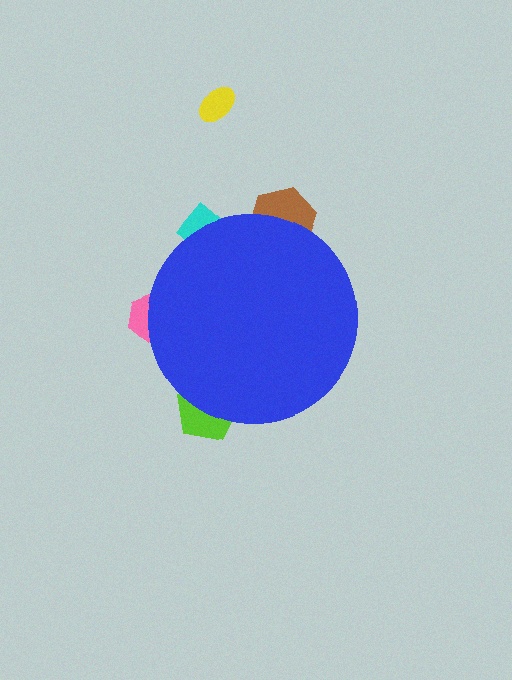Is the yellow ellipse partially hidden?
No, the yellow ellipse is fully visible.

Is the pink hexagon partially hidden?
Yes, the pink hexagon is partially hidden behind the blue circle.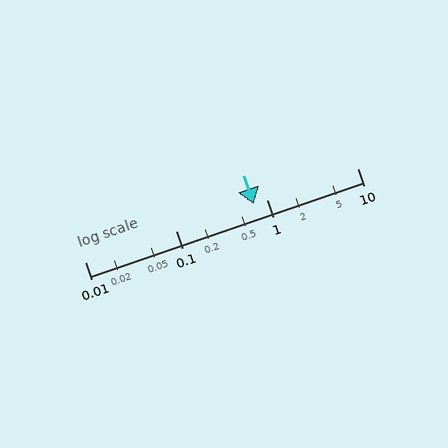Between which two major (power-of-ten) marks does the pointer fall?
The pointer is between 0.1 and 1.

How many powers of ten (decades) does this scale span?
The scale spans 3 decades, from 0.01 to 10.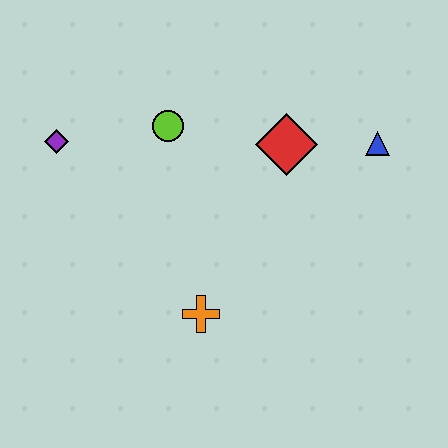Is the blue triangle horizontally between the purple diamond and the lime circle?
No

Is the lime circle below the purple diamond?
No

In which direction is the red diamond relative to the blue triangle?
The red diamond is to the left of the blue triangle.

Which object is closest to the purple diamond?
The lime circle is closest to the purple diamond.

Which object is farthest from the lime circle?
The blue triangle is farthest from the lime circle.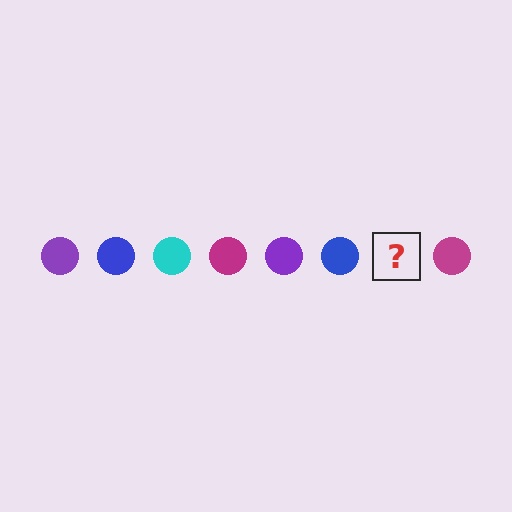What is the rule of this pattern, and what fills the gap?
The rule is that the pattern cycles through purple, blue, cyan, magenta circles. The gap should be filled with a cyan circle.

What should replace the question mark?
The question mark should be replaced with a cyan circle.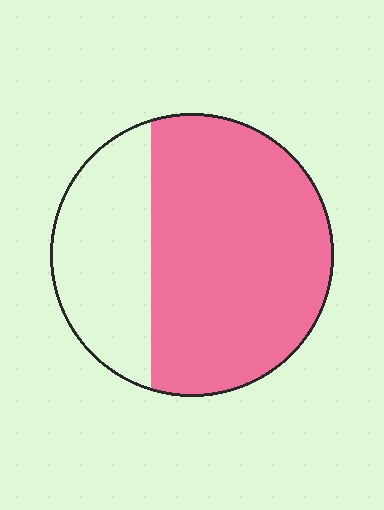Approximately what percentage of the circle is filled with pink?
Approximately 70%.